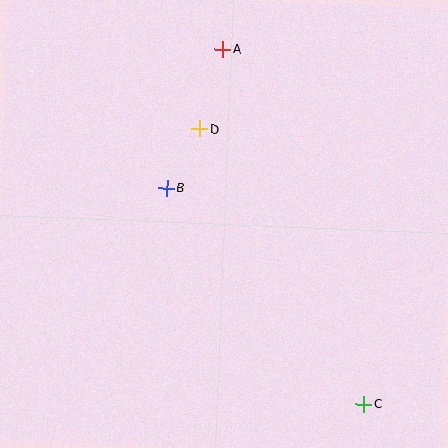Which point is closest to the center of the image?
Point B at (167, 188) is closest to the center.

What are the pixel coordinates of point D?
Point D is at (200, 129).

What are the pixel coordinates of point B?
Point B is at (167, 188).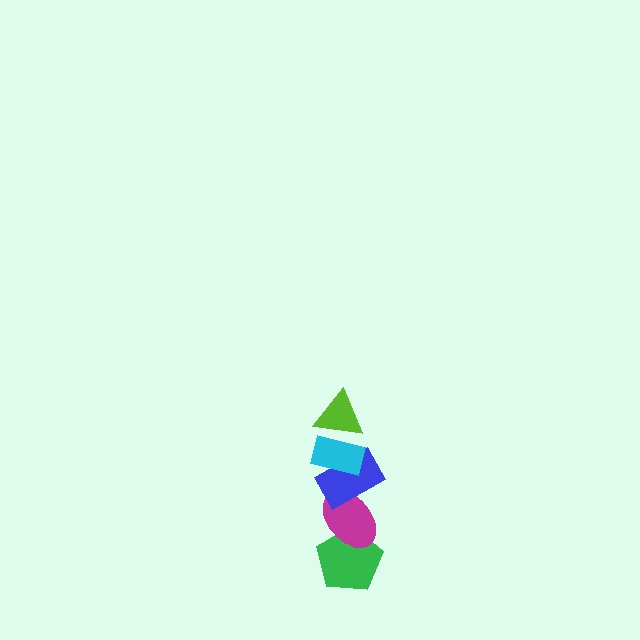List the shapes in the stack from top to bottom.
From top to bottom: the lime triangle, the cyan rectangle, the blue rectangle, the magenta ellipse, the green pentagon.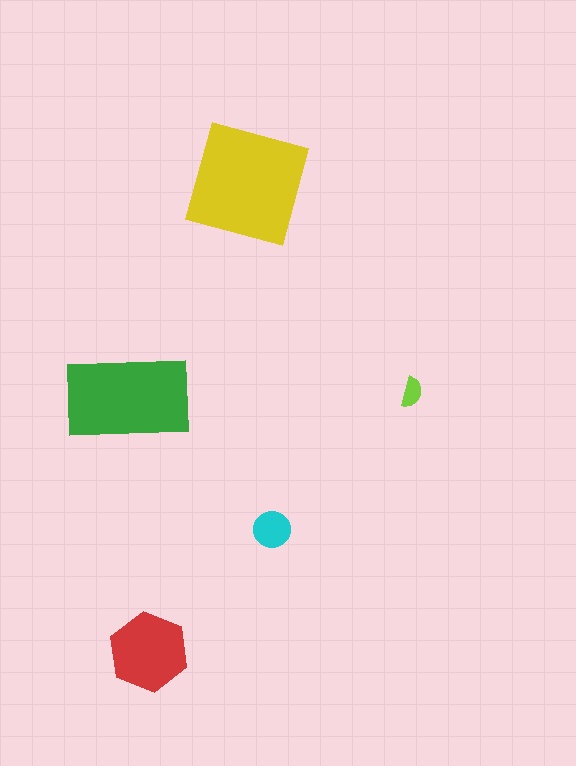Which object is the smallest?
The lime semicircle.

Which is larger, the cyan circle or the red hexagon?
The red hexagon.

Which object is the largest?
The yellow square.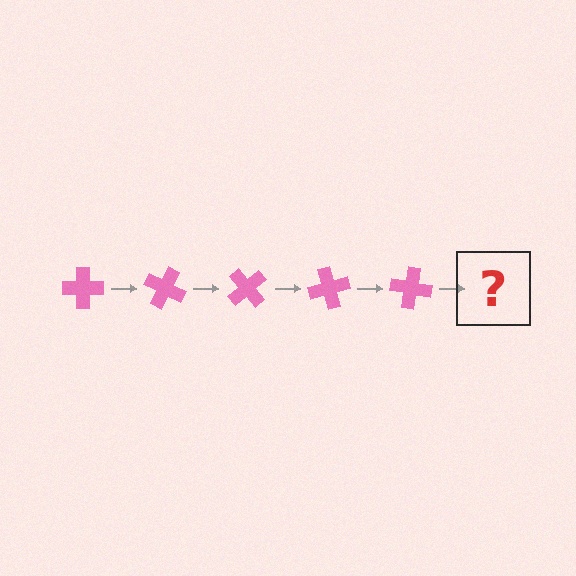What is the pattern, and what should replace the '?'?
The pattern is that the cross rotates 25 degrees each step. The '?' should be a pink cross rotated 125 degrees.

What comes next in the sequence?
The next element should be a pink cross rotated 125 degrees.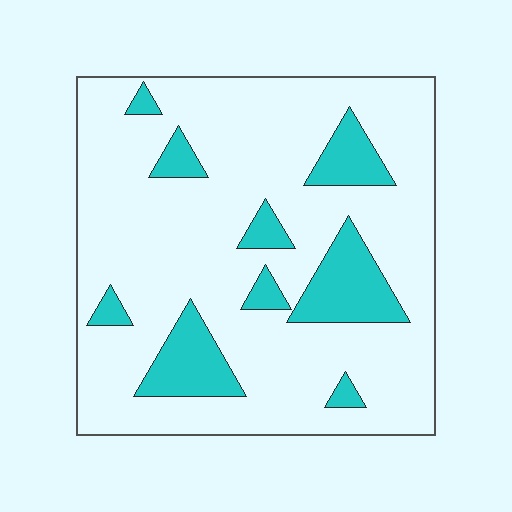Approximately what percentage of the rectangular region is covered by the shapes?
Approximately 20%.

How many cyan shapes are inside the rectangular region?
9.